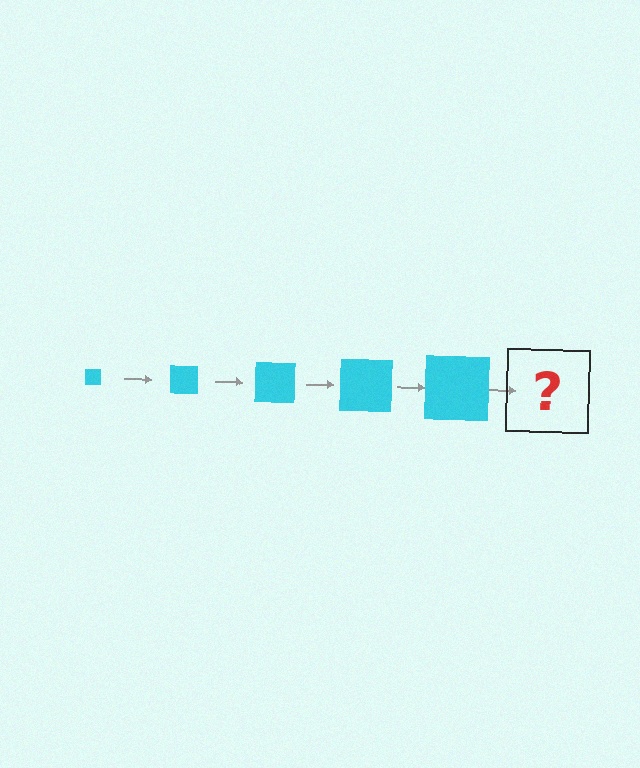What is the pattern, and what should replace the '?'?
The pattern is that the square gets progressively larger each step. The '?' should be a cyan square, larger than the previous one.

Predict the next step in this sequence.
The next step is a cyan square, larger than the previous one.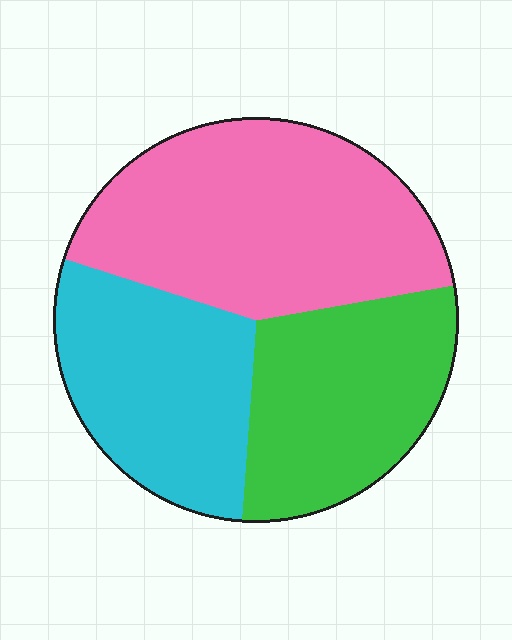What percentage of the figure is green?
Green covers around 30% of the figure.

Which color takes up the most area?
Pink, at roughly 40%.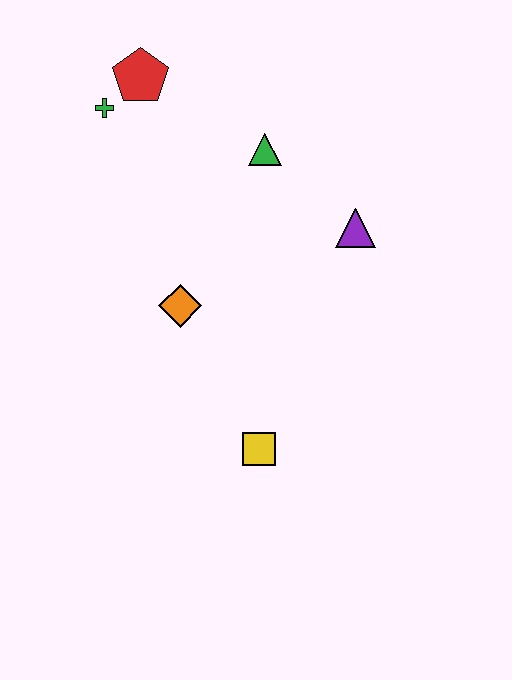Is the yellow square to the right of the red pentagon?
Yes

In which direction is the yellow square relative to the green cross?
The yellow square is below the green cross.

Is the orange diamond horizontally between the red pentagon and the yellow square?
Yes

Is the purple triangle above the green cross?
No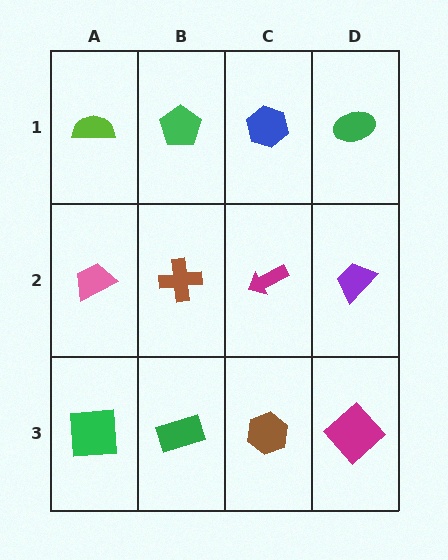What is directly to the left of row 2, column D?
A magenta arrow.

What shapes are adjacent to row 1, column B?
A brown cross (row 2, column B), a lime semicircle (row 1, column A), a blue hexagon (row 1, column C).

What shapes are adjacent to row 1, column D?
A purple trapezoid (row 2, column D), a blue hexagon (row 1, column C).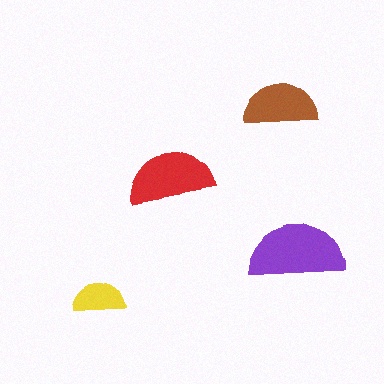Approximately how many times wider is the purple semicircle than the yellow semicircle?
About 2 times wider.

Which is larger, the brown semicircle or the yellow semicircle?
The brown one.